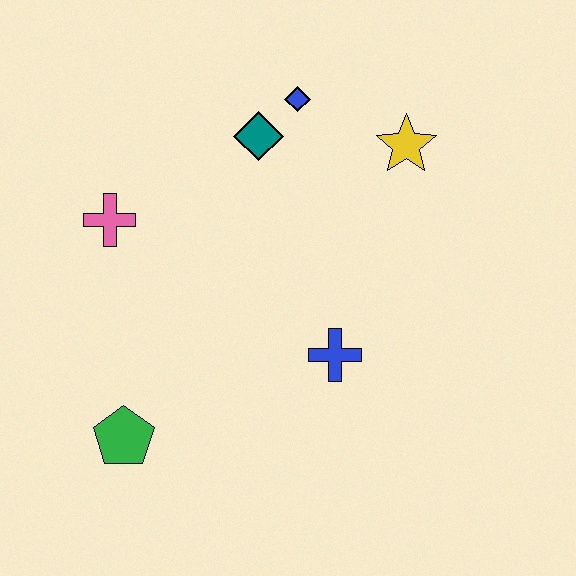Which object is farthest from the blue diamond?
The green pentagon is farthest from the blue diamond.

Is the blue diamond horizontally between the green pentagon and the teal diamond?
No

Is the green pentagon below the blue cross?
Yes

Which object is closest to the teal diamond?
The blue diamond is closest to the teal diamond.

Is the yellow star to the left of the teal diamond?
No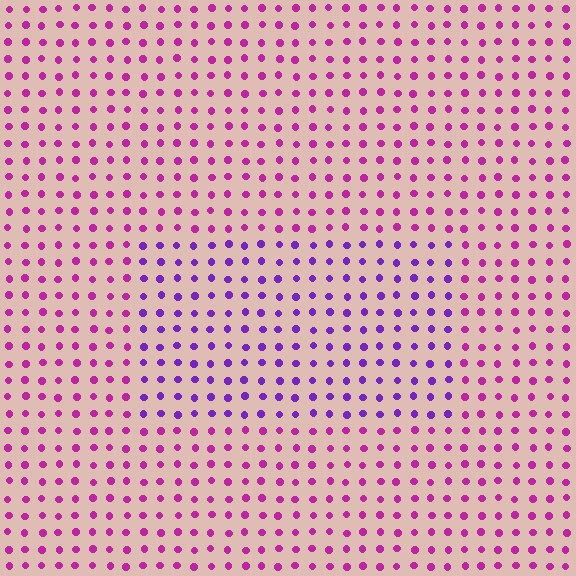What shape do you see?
I see a rectangle.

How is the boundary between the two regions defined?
The boundary is defined purely by a slight shift in hue (about 39 degrees). Spacing, size, and orientation are identical on both sides.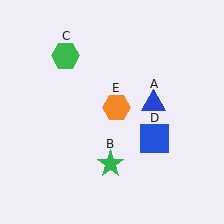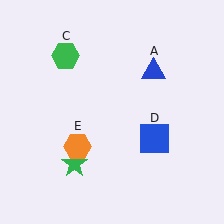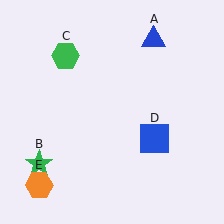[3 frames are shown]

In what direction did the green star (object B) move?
The green star (object B) moved left.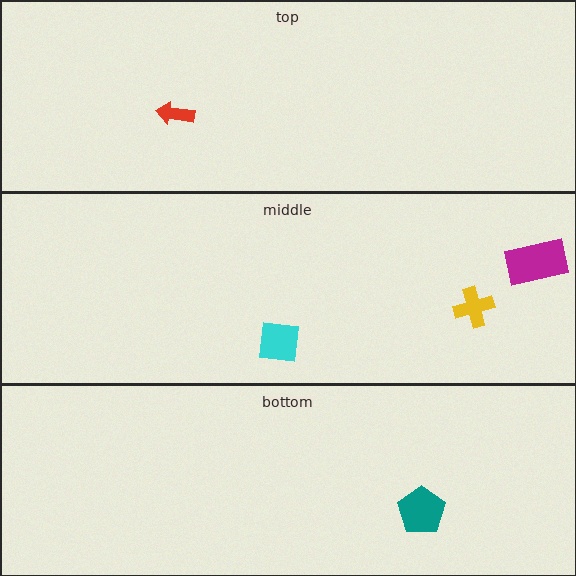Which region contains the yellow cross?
The middle region.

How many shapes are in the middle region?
3.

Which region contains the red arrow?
The top region.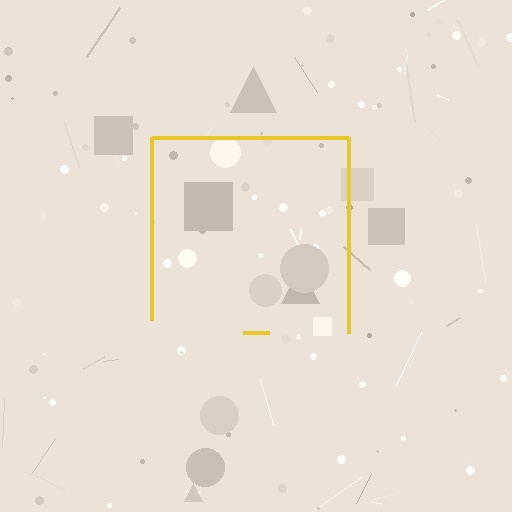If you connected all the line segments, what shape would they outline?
They would outline a square.